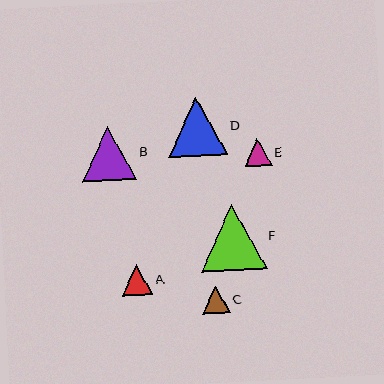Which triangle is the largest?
Triangle F is the largest with a size of approximately 66 pixels.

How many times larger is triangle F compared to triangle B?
Triangle F is approximately 1.2 times the size of triangle B.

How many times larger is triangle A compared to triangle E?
Triangle A is approximately 1.1 times the size of triangle E.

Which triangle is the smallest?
Triangle E is the smallest with a size of approximately 27 pixels.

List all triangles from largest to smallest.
From largest to smallest: F, D, B, A, C, E.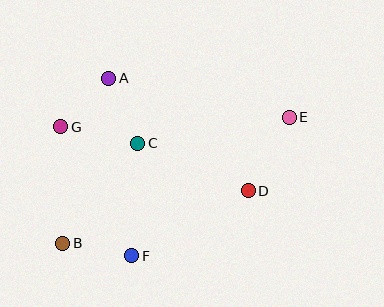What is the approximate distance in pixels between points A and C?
The distance between A and C is approximately 71 pixels.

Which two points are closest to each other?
Points A and G are closest to each other.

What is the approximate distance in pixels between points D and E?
The distance between D and E is approximately 84 pixels.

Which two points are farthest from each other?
Points B and E are farthest from each other.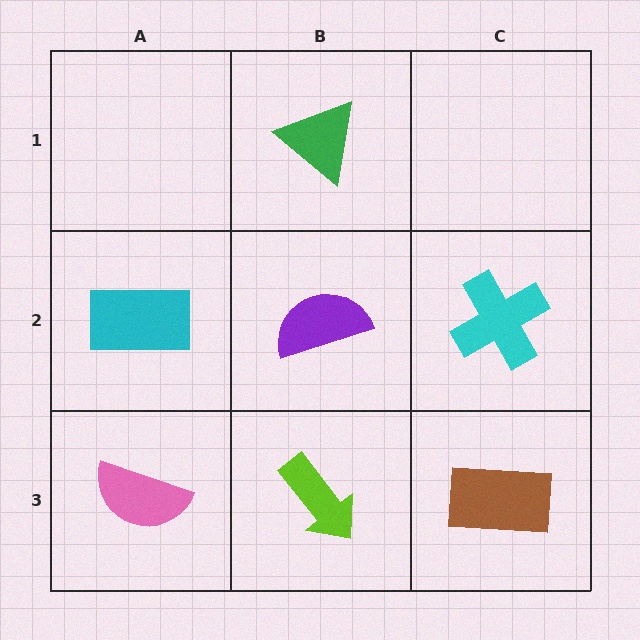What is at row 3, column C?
A brown rectangle.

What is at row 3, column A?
A pink semicircle.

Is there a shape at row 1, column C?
No, that cell is empty.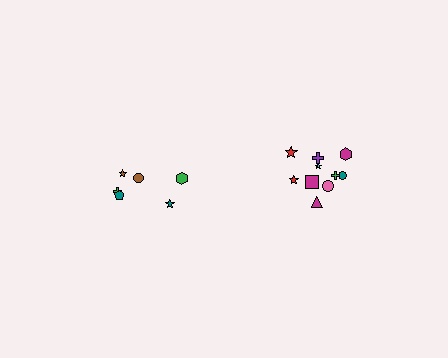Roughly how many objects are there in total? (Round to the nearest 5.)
Roughly 15 objects in total.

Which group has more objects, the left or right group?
The right group.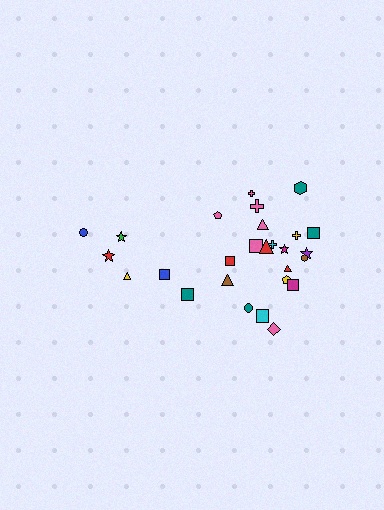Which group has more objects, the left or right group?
The right group.